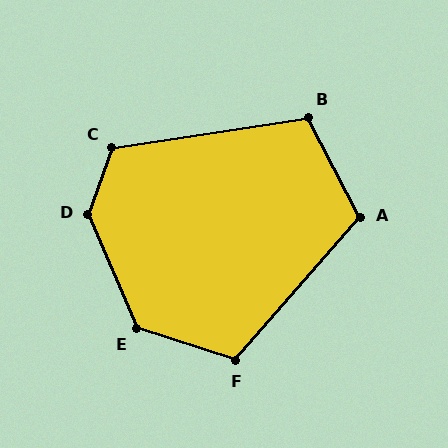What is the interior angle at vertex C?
Approximately 118 degrees (obtuse).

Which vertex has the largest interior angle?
D, at approximately 138 degrees.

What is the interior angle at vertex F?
Approximately 114 degrees (obtuse).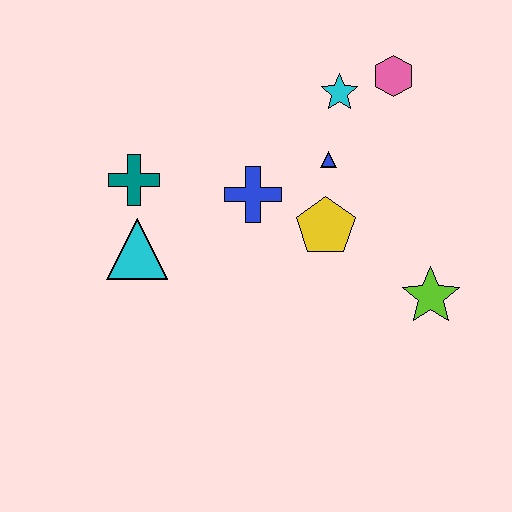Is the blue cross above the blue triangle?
No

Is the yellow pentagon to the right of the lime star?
No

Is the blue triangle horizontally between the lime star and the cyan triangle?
Yes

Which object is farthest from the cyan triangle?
The pink hexagon is farthest from the cyan triangle.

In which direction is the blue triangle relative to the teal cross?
The blue triangle is to the right of the teal cross.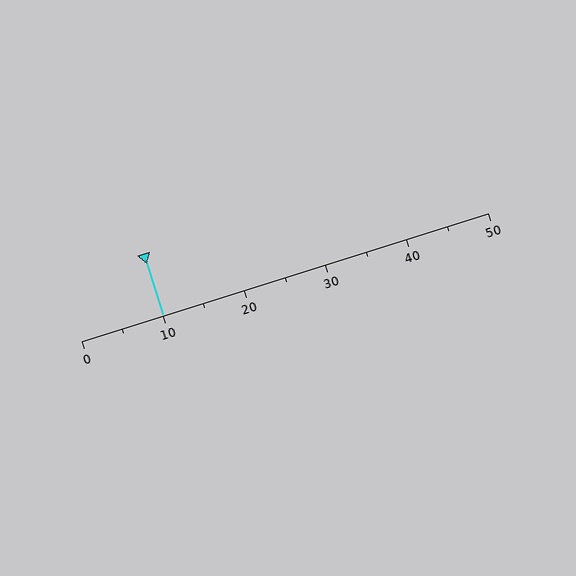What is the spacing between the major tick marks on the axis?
The major ticks are spaced 10 apart.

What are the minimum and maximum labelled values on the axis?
The axis runs from 0 to 50.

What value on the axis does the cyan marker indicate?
The marker indicates approximately 10.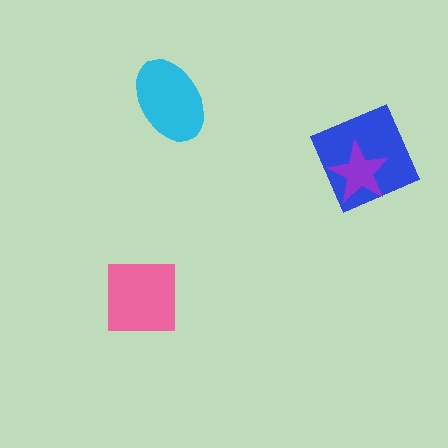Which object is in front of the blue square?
The purple star is in front of the blue square.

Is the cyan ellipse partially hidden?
No, no other shape covers it.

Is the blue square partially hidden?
Yes, it is partially covered by another shape.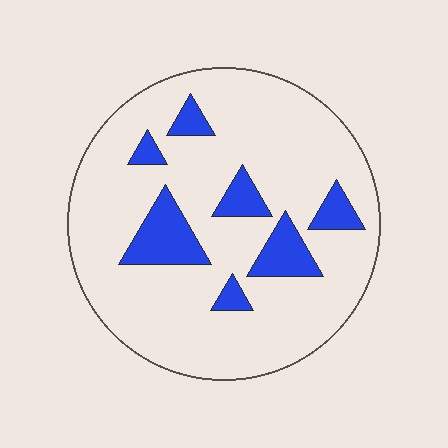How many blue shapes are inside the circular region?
7.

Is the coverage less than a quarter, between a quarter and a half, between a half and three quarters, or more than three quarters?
Less than a quarter.